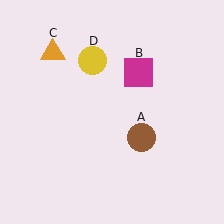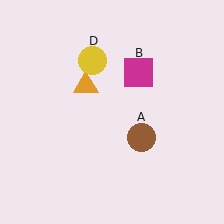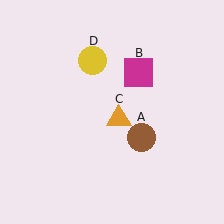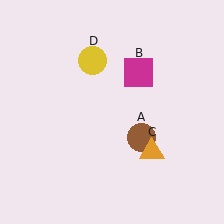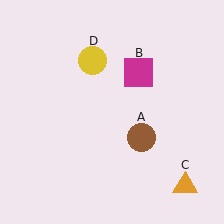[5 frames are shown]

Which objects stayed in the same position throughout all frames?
Brown circle (object A) and magenta square (object B) and yellow circle (object D) remained stationary.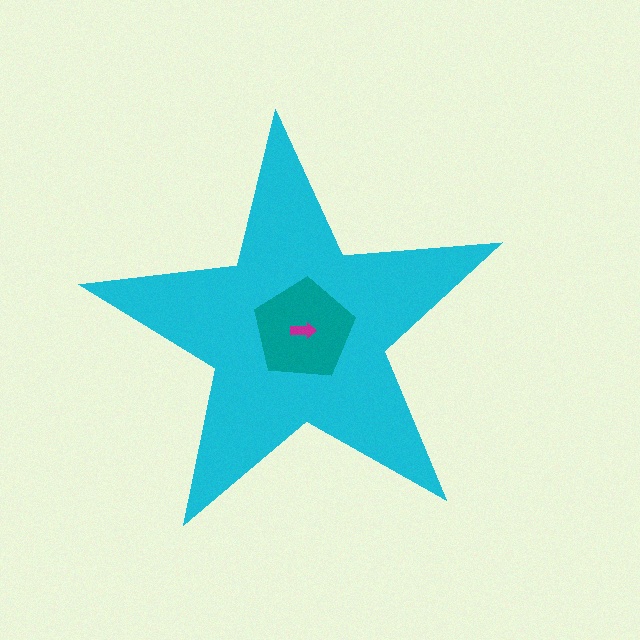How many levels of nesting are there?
3.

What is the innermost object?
The magenta arrow.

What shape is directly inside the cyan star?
The teal pentagon.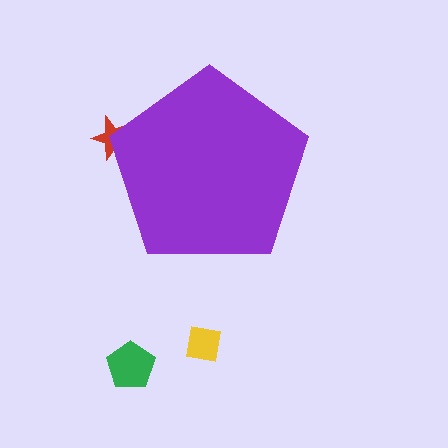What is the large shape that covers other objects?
A purple pentagon.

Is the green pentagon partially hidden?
No, the green pentagon is fully visible.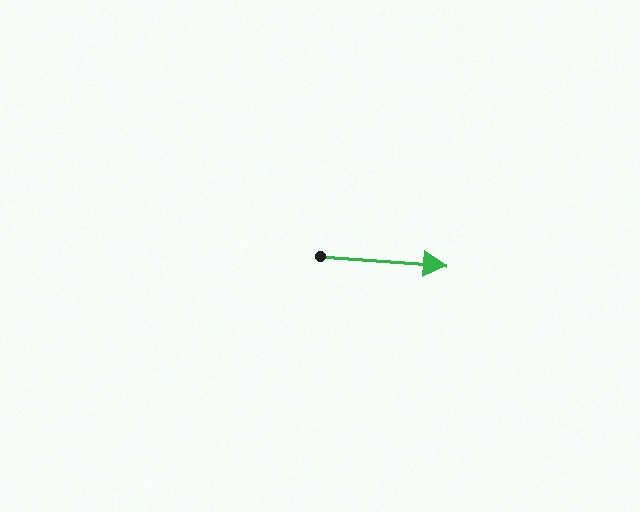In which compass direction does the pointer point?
East.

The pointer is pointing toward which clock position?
Roughly 3 o'clock.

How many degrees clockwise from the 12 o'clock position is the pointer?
Approximately 94 degrees.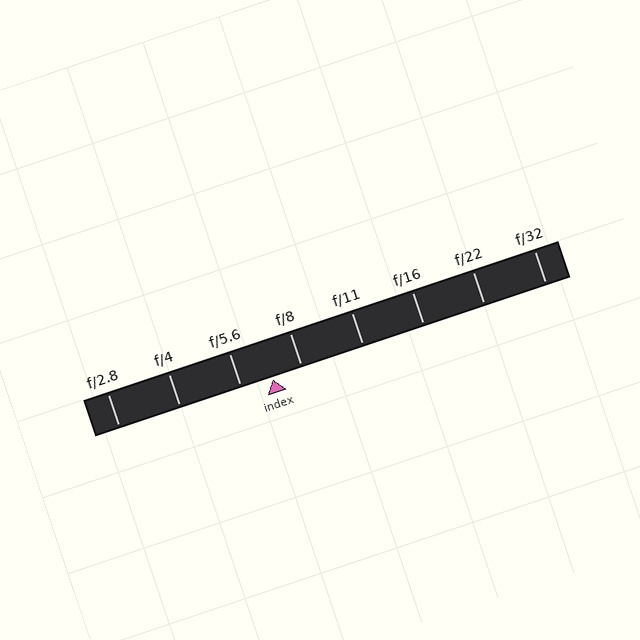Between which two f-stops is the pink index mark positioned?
The index mark is between f/5.6 and f/8.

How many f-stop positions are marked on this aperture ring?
There are 8 f-stop positions marked.